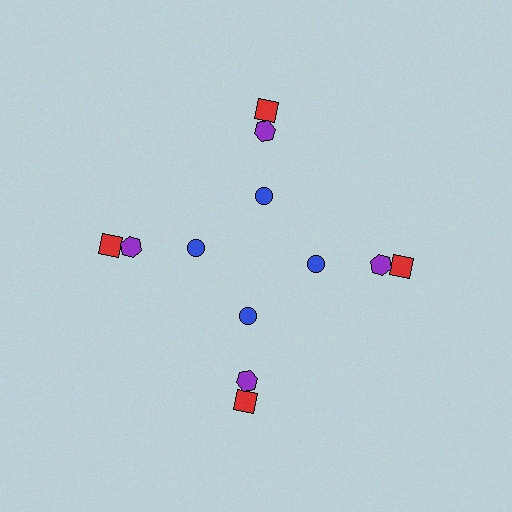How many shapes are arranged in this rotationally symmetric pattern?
There are 12 shapes, arranged in 4 groups of 3.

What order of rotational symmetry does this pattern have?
This pattern has 4-fold rotational symmetry.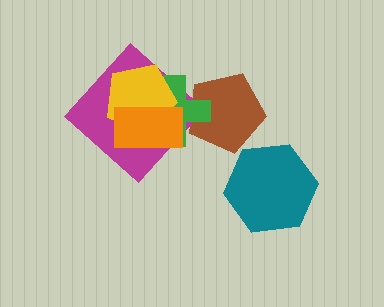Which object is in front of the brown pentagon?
The green cross is in front of the brown pentagon.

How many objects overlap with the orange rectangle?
3 objects overlap with the orange rectangle.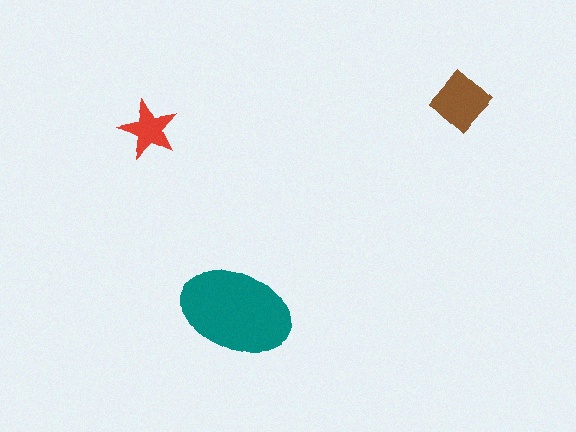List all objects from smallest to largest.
The red star, the brown diamond, the teal ellipse.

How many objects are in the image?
There are 3 objects in the image.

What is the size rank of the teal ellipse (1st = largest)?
1st.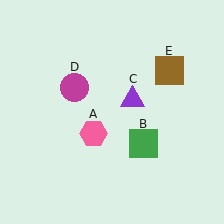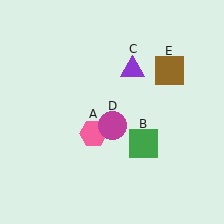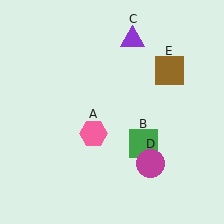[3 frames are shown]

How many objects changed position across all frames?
2 objects changed position: purple triangle (object C), magenta circle (object D).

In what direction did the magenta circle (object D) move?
The magenta circle (object D) moved down and to the right.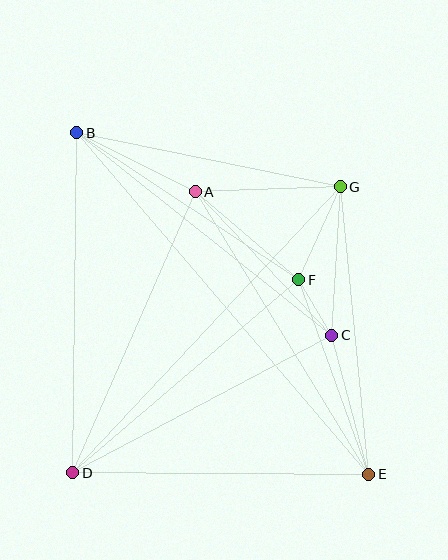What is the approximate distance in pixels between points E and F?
The distance between E and F is approximately 207 pixels.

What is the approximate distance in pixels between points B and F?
The distance between B and F is approximately 266 pixels.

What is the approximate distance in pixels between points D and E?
The distance between D and E is approximately 296 pixels.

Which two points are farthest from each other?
Points B and E are farthest from each other.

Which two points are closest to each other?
Points C and F are closest to each other.